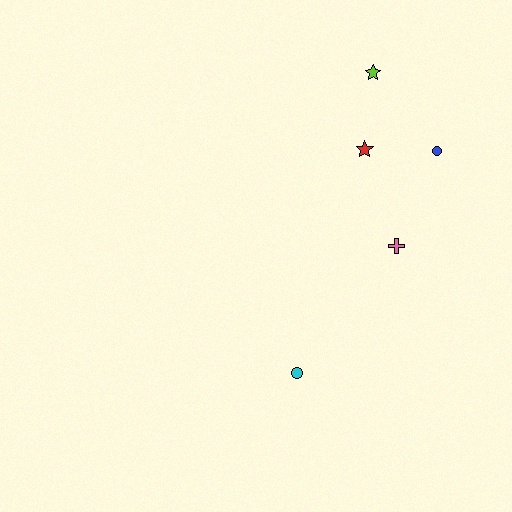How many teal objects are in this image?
There are no teal objects.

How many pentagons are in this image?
There are no pentagons.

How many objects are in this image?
There are 5 objects.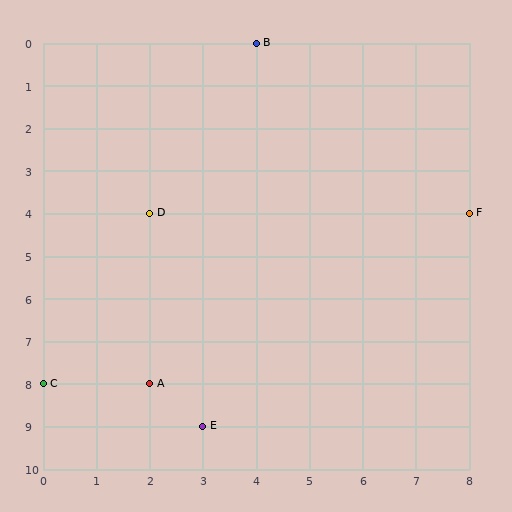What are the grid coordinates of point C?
Point C is at grid coordinates (0, 8).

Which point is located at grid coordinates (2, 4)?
Point D is at (2, 4).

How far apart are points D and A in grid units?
Points D and A are 4 rows apart.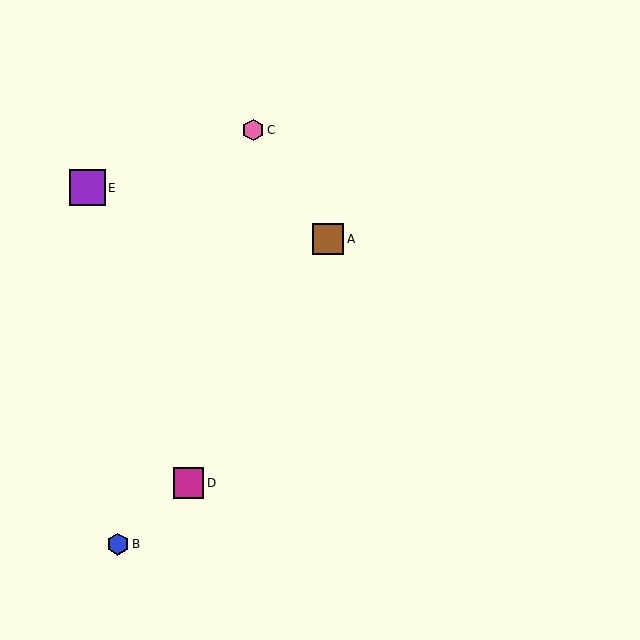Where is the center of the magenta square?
The center of the magenta square is at (188, 483).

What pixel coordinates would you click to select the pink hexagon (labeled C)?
Click at (253, 130) to select the pink hexagon C.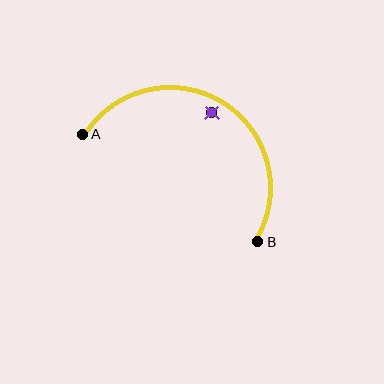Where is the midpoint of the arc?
The arc midpoint is the point on the curve farthest from the straight line joining A and B. It sits above that line.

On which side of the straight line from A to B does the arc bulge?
The arc bulges above the straight line connecting A and B.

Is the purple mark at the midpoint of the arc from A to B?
No — the purple mark does not lie on the arc at all. It sits slightly inside the curve.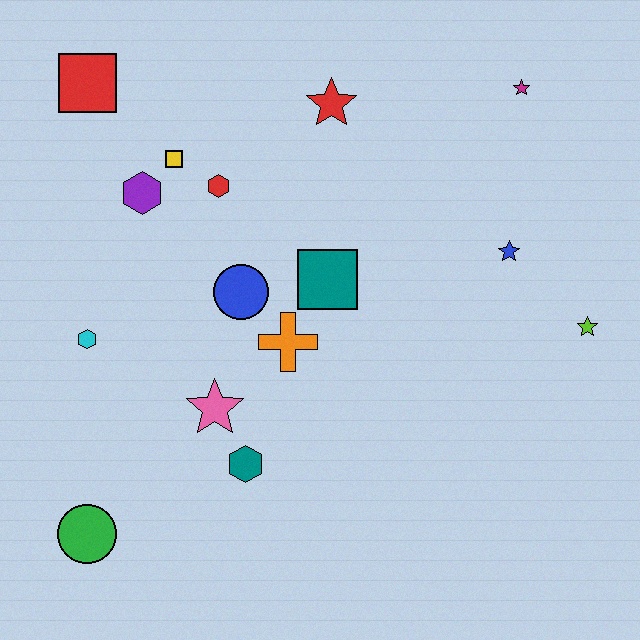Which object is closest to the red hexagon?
The yellow square is closest to the red hexagon.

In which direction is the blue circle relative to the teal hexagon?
The blue circle is above the teal hexagon.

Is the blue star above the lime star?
Yes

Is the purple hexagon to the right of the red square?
Yes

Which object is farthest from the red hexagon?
The lime star is farthest from the red hexagon.